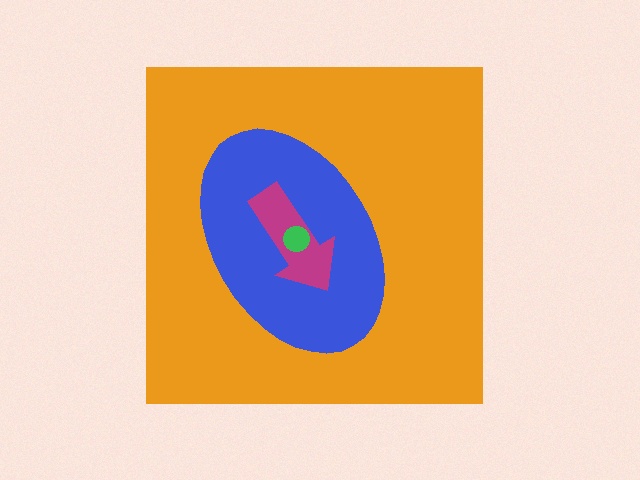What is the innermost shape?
The green circle.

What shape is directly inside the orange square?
The blue ellipse.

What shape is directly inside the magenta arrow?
The green circle.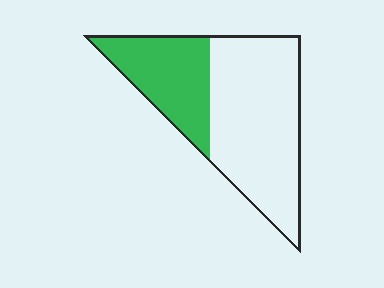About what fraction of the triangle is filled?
About one third (1/3).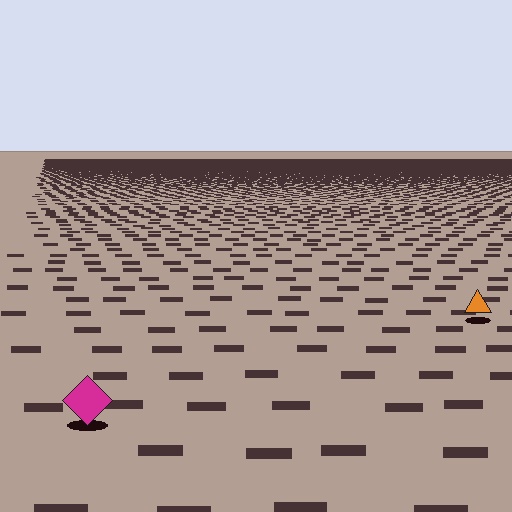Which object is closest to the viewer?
The magenta diamond is closest. The texture marks near it are larger and more spread out.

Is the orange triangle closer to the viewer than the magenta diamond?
No. The magenta diamond is closer — you can tell from the texture gradient: the ground texture is coarser near it.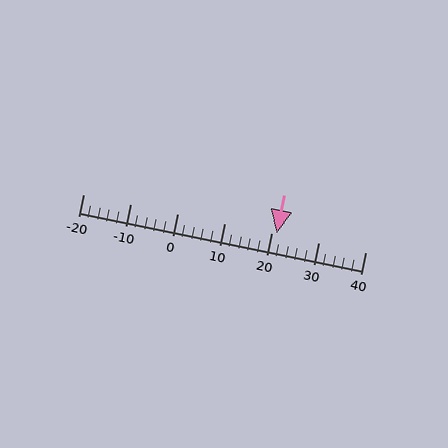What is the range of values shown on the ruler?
The ruler shows values from -20 to 40.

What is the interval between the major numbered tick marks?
The major tick marks are spaced 10 units apart.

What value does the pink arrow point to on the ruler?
The pink arrow points to approximately 21.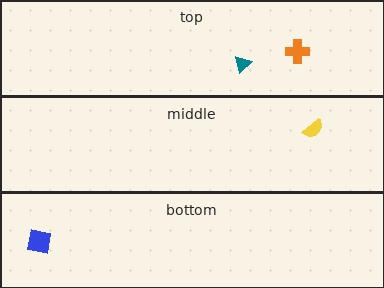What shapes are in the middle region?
The yellow semicircle.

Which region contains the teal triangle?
The top region.